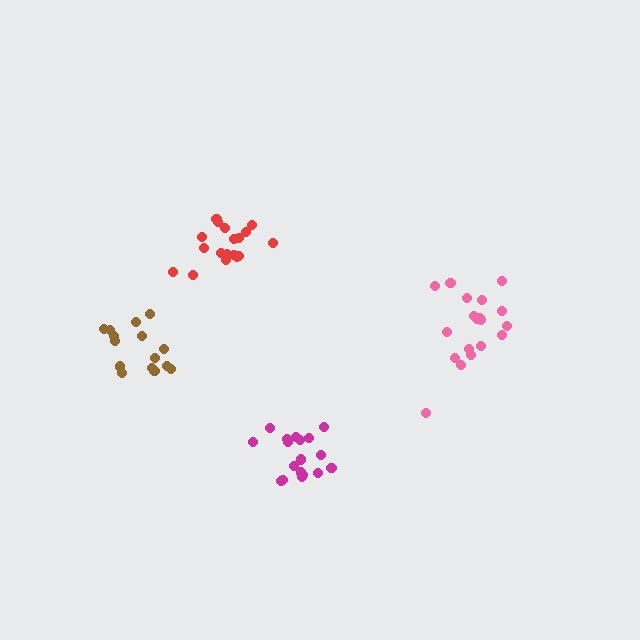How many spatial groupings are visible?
There are 4 spatial groupings.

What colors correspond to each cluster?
The clusters are colored: red, magenta, pink, brown.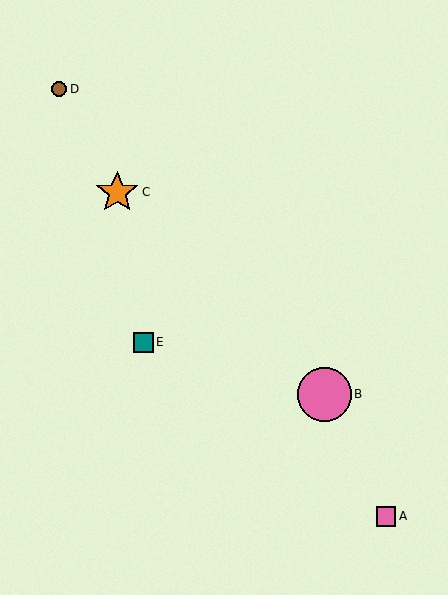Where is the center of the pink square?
The center of the pink square is at (386, 516).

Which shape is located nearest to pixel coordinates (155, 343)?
The teal square (labeled E) at (143, 342) is nearest to that location.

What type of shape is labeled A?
Shape A is a pink square.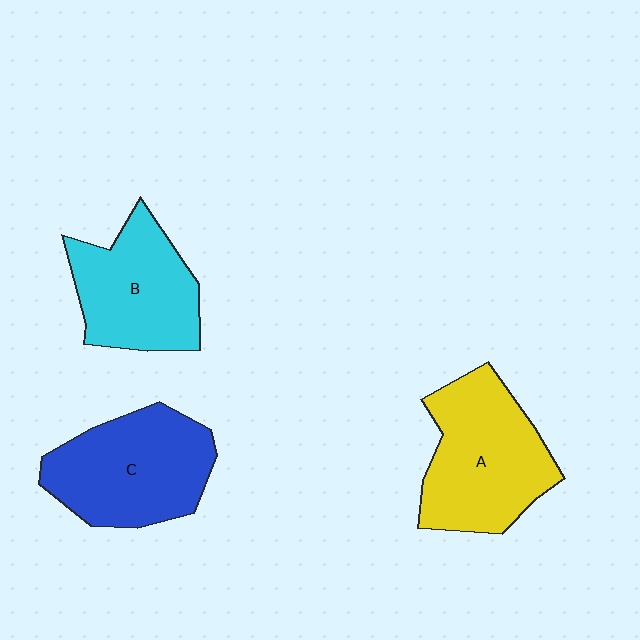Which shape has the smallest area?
Shape B (cyan).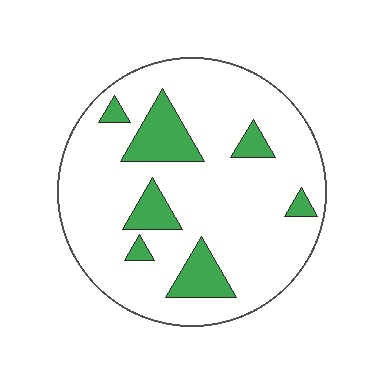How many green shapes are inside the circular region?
7.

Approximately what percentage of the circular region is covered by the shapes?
Approximately 15%.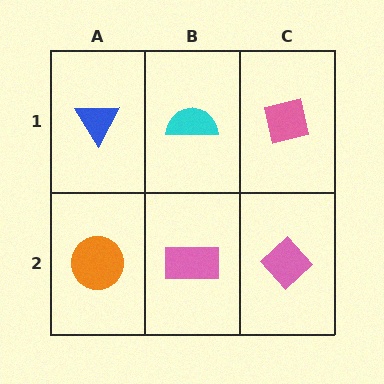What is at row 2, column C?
A pink diamond.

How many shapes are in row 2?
3 shapes.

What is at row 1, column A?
A blue triangle.